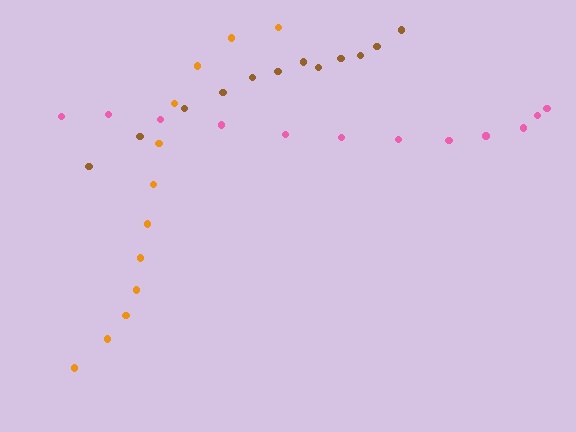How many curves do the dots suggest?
There are 3 distinct paths.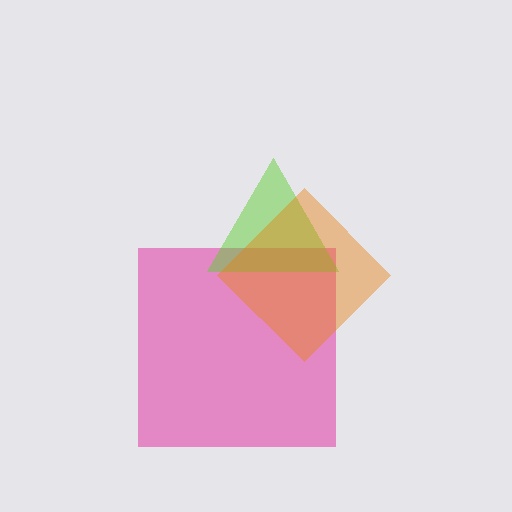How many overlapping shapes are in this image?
There are 3 overlapping shapes in the image.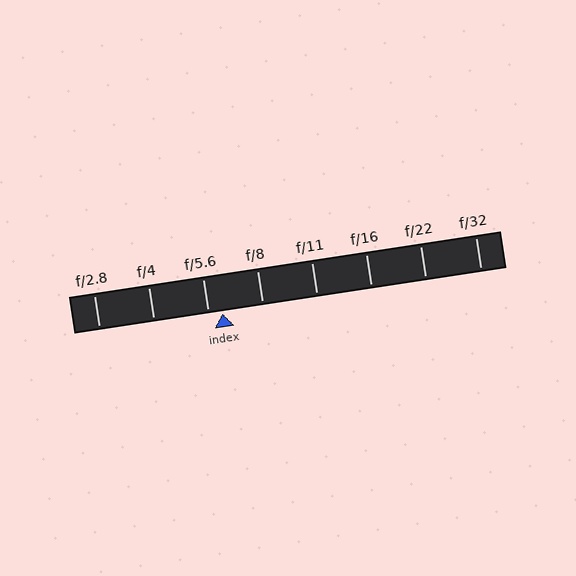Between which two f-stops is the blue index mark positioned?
The index mark is between f/5.6 and f/8.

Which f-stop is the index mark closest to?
The index mark is closest to f/5.6.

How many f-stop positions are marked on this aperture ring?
There are 8 f-stop positions marked.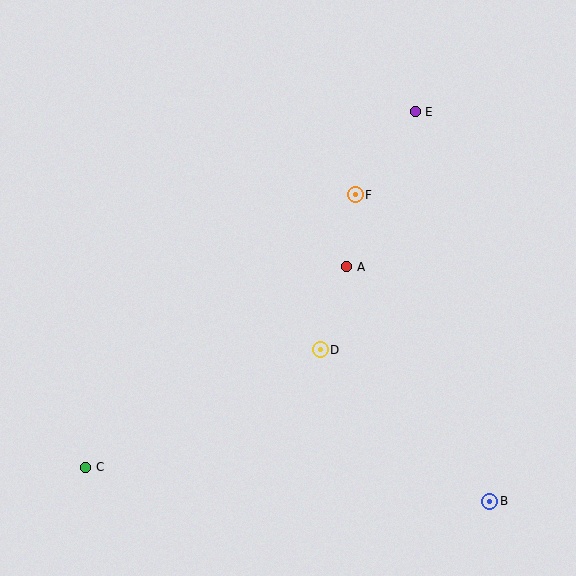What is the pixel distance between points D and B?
The distance between D and B is 227 pixels.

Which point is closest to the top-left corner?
Point F is closest to the top-left corner.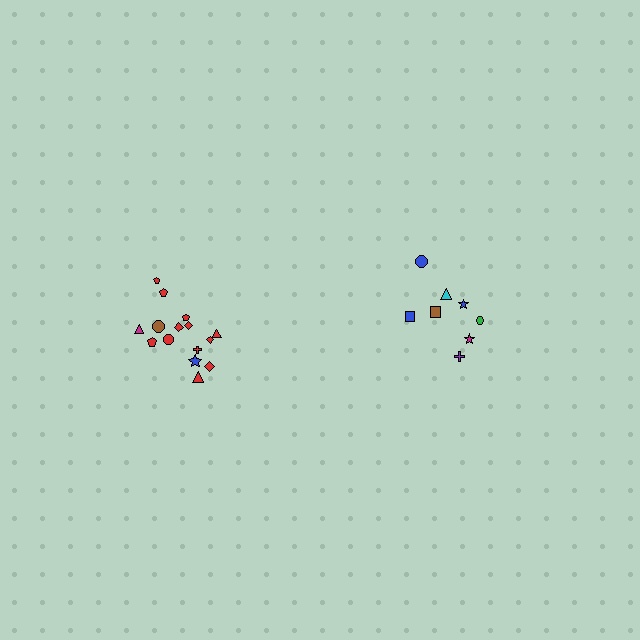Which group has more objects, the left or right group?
The left group.